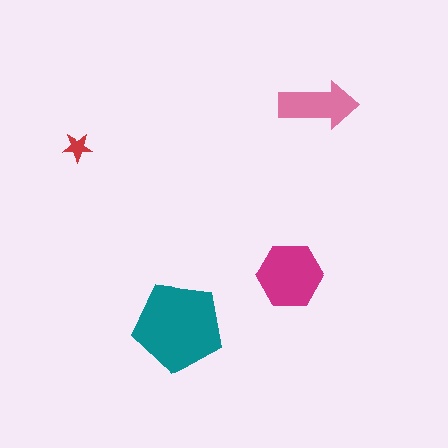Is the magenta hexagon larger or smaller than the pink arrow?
Larger.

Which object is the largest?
The teal pentagon.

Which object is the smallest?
The red star.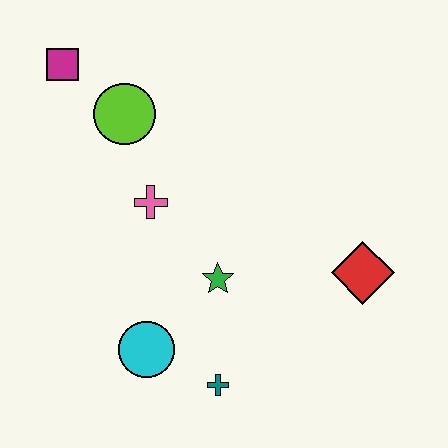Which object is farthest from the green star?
The magenta square is farthest from the green star.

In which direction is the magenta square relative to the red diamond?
The magenta square is to the left of the red diamond.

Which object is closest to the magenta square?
The lime circle is closest to the magenta square.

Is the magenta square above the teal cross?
Yes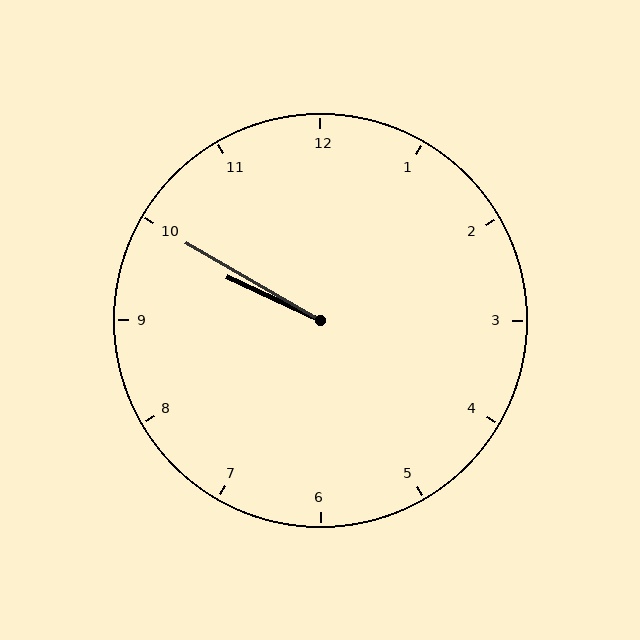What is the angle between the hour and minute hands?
Approximately 5 degrees.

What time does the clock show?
9:50.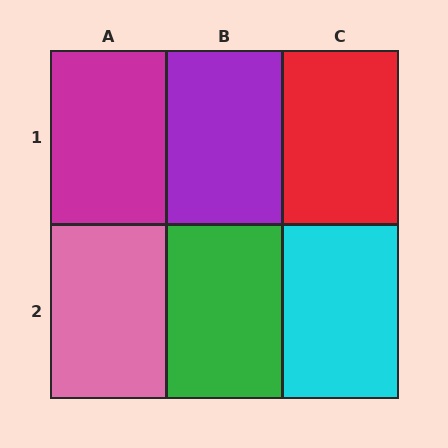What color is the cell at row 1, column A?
Magenta.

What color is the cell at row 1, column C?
Red.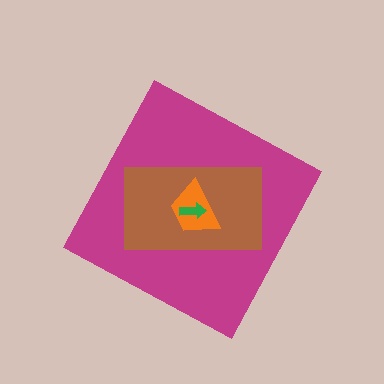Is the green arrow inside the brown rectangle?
Yes.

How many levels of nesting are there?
4.